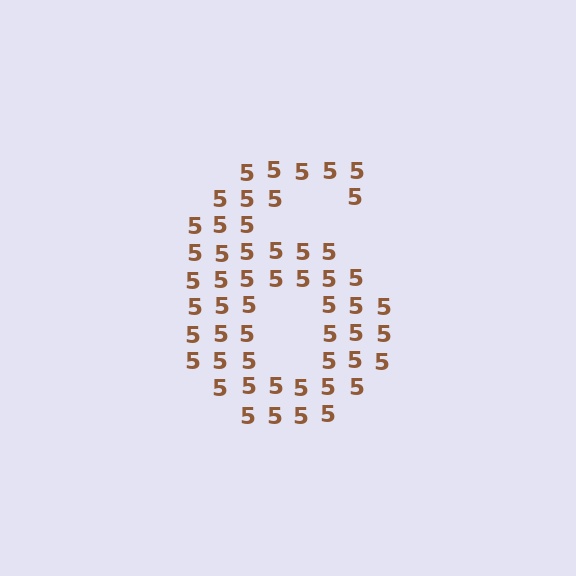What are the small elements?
The small elements are digit 5's.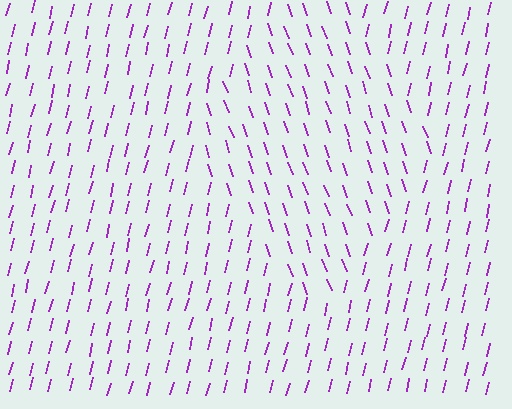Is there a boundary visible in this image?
Yes, there is a texture boundary formed by a change in line orientation.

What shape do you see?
I see a diamond.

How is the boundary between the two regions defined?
The boundary is defined purely by a change in line orientation (approximately 33 degrees difference). All lines are the same color and thickness.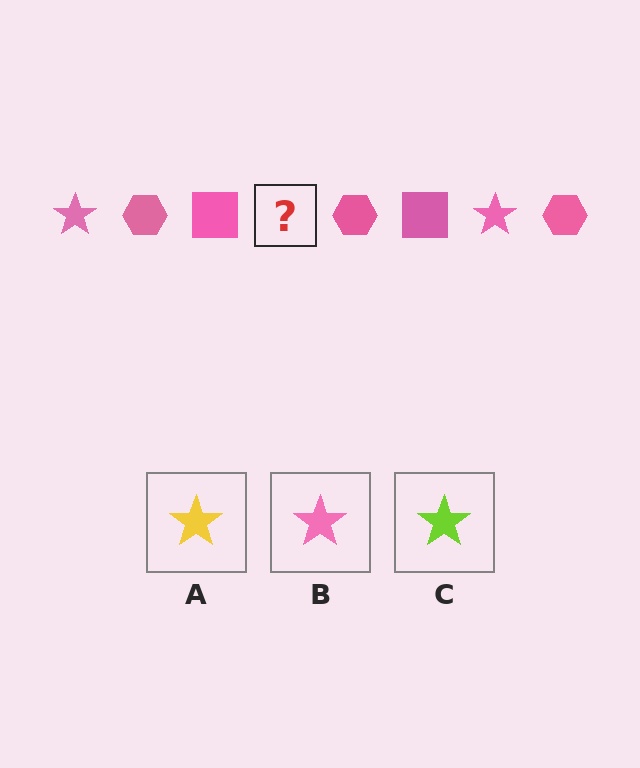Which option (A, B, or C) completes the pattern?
B.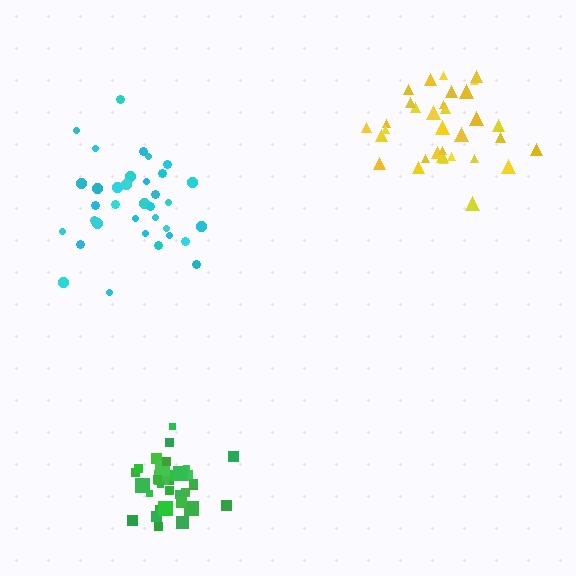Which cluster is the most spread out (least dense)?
Cyan.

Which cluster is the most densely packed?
Green.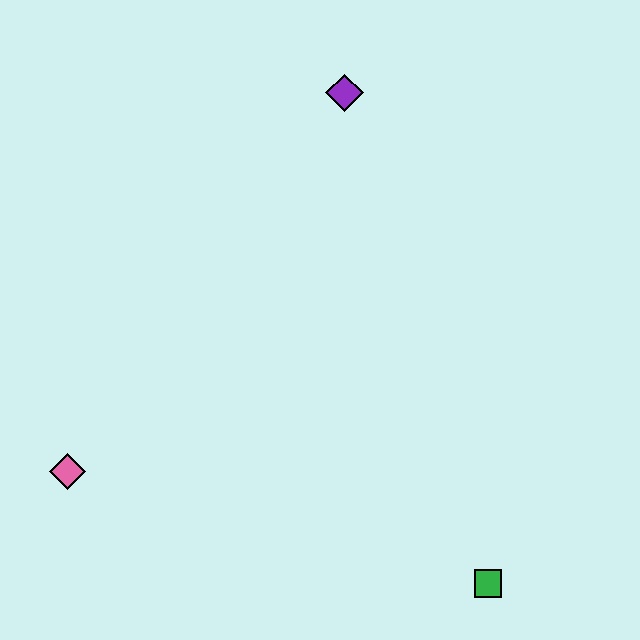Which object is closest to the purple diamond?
The pink diamond is closest to the purple diamond.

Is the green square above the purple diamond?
No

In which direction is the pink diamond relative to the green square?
The pink diamond is to the left of the green square.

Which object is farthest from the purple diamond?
The green square is farthest from the purple diamond.